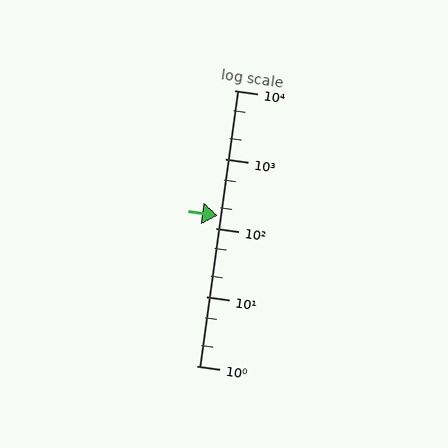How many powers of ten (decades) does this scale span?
The scale spans 4 decades, from 1 to 10000.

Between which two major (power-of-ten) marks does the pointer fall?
The pointer is between 100 and 1000.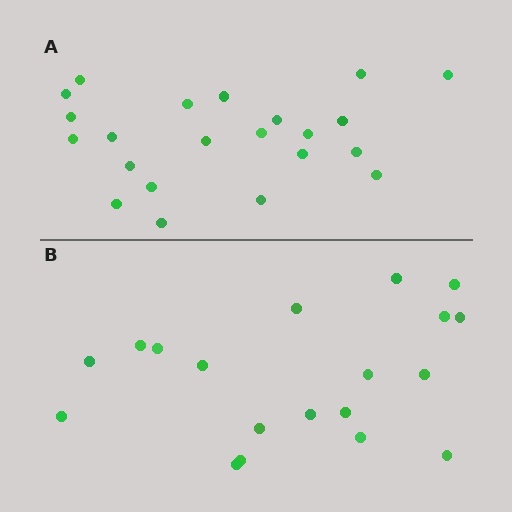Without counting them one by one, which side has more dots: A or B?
Region A (the top region) has more dots.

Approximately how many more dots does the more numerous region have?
Region A has just a few more — roughly 2 or 3 more dots than region B.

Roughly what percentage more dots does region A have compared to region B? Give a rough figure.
About 15% more.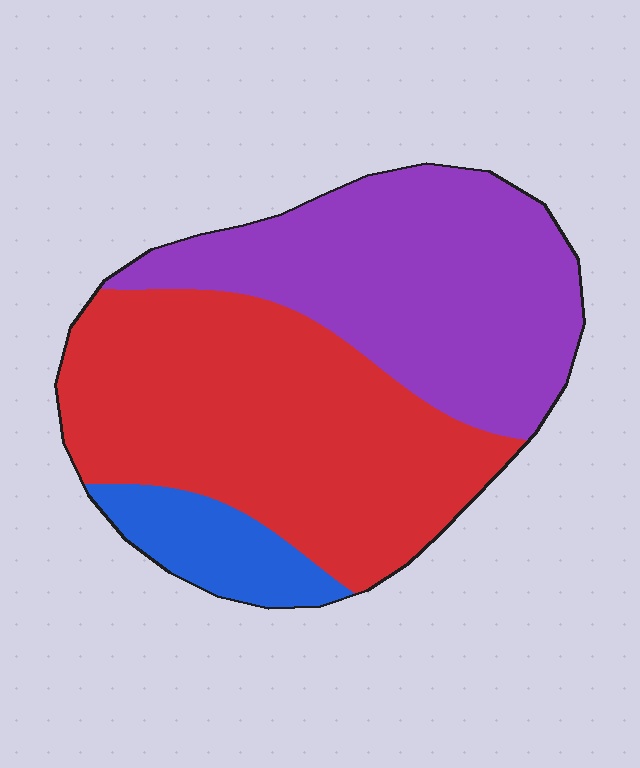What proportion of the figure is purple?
Purple covers around 40% of the figure.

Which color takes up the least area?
Blue, at roughly 10%.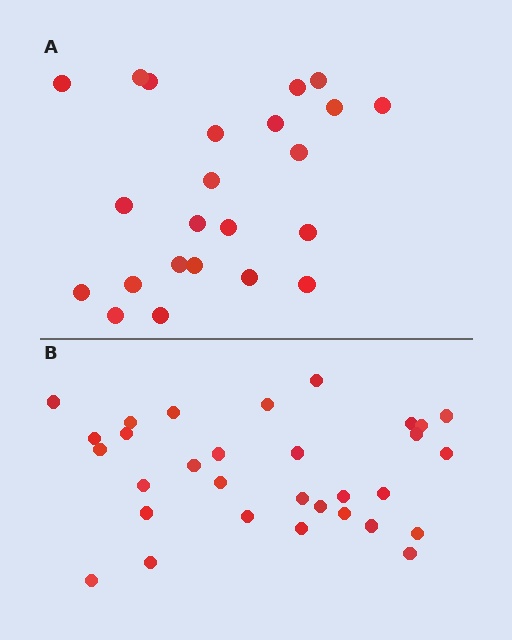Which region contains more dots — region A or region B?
Region B (the bottom region) has more dots.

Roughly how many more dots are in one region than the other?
Region B has roughly 8 or so more dots than region A.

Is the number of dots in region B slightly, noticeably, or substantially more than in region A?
Region B has noticeably more, but not dramatically so. The ratio is roughly 1.3 to 1.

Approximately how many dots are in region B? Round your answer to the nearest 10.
About 30 dots. (The exact count is 31, which rounds to 30.)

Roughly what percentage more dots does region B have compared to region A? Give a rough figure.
About 35% more.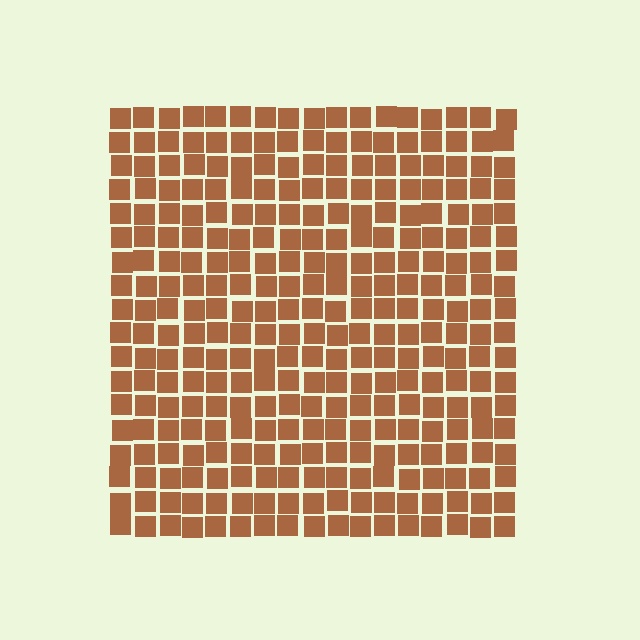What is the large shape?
The large shape is a square.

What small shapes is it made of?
It is made of small squares.